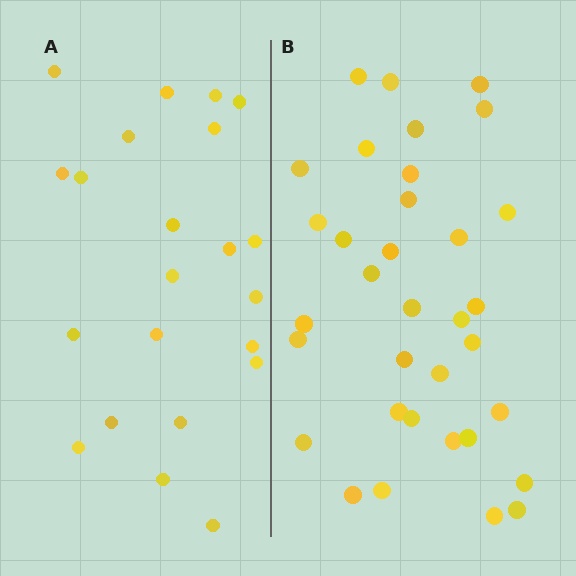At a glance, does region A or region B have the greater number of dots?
Region B (the right region) has more dots.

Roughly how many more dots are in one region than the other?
Region B has roughly 12 or so more dots than region A.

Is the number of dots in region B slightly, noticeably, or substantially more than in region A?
Region B has substantially more. The ratio is roughly 1.5 to 1.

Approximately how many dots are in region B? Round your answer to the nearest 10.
About 30 dots. (The exact count is 34, which rounds to 30.)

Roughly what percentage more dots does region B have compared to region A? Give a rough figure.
About 55% more.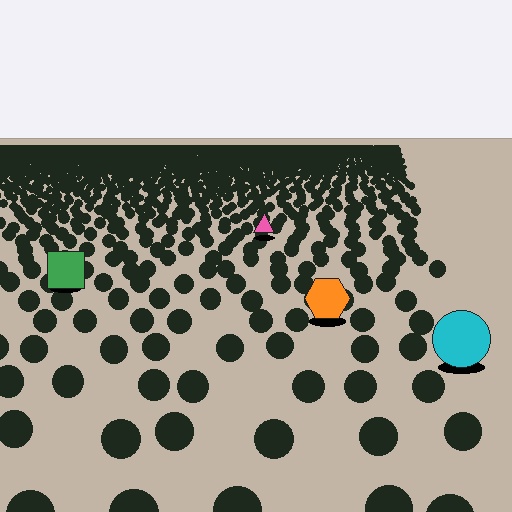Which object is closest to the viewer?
The cyan circle is closest. The texture marks near it are larger and more spread out.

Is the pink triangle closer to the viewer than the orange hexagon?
No. The orange hexagon is closer — you can tell from the texture gradient: the ground texture is coarser near it.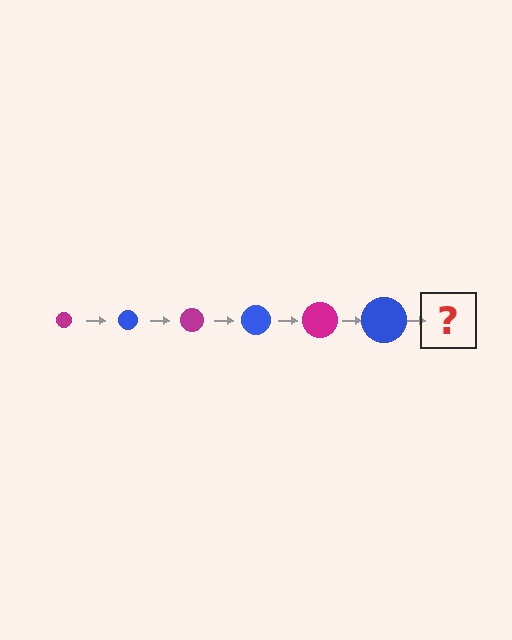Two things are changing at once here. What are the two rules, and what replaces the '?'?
The two rules are that the circle grows larger each step and the color cycles through magenta and blue. The '?' should be a magenta circle, larger than the previous one.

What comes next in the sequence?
The next element should be a magenta circle, larger than the previous one.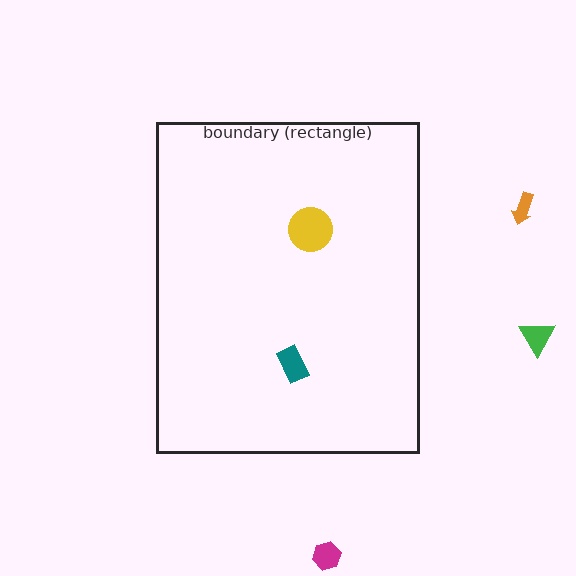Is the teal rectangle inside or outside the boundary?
Inside.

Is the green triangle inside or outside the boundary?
Outside.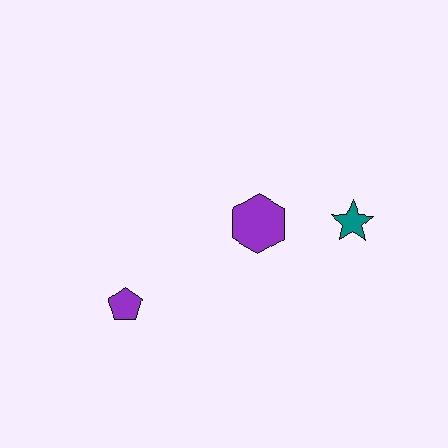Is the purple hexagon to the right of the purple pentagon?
Yes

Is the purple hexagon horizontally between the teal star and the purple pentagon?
Yes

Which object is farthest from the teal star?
The purple pentagon is farthest from the teal star.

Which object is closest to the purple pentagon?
The purple hexagon is closest to the purple pentagon.